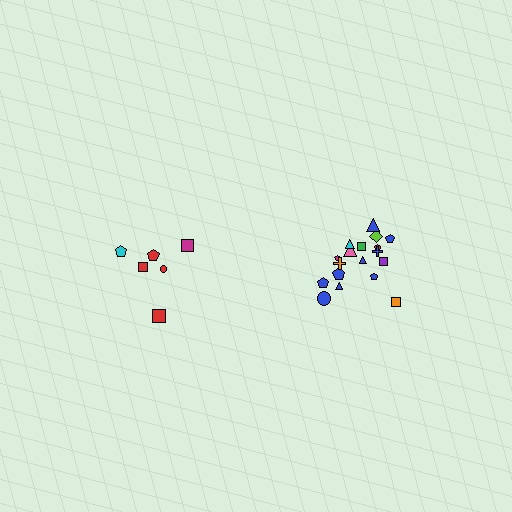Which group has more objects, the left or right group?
The right group.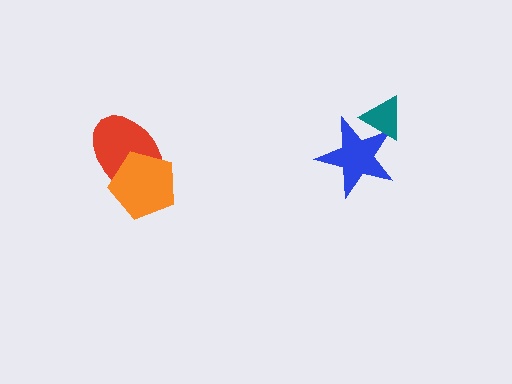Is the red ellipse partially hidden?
Yes, it is partially covered by another shape.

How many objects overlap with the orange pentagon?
1 object overlaps with the orange pentagon.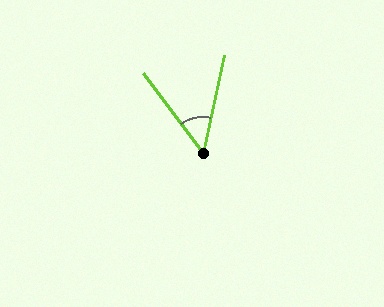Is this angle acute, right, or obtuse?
It is acute.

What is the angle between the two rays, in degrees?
Approximately 49 degrees.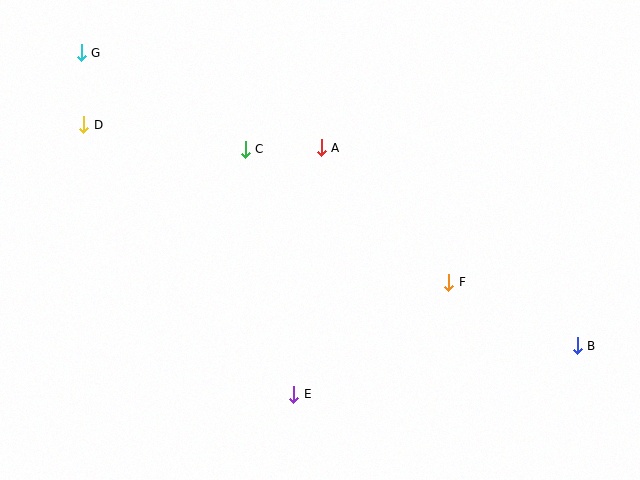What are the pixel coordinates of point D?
Point D is at (84, 125).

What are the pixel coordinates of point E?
Point E is at (294, 394).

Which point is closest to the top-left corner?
Point G is closest to the top-left corner.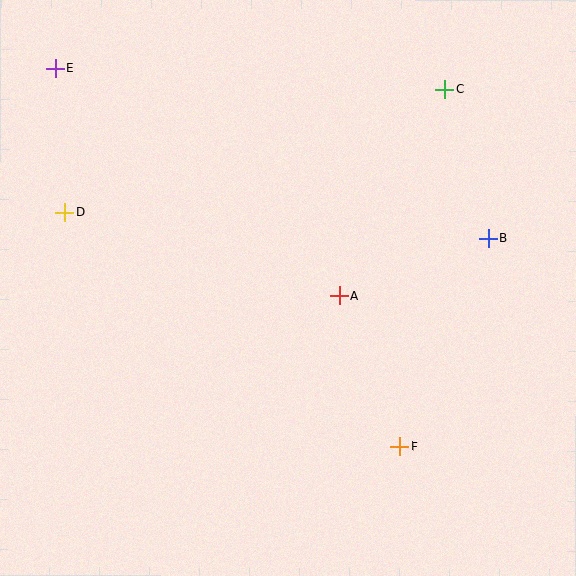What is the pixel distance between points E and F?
The distance between E and F is 512 pixels.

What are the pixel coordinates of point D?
Point D is at (65, 212).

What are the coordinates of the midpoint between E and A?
The midpoint between E and A is at (197, 182).